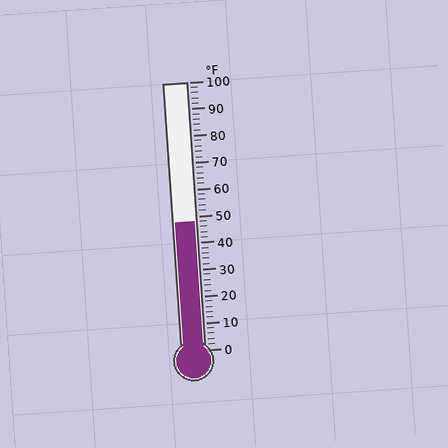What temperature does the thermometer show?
The thermometer shows approximately 48°F.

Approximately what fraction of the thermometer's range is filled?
The thermometer is filled to approximately 50% of its range.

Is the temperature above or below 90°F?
The temperature is below 90°F.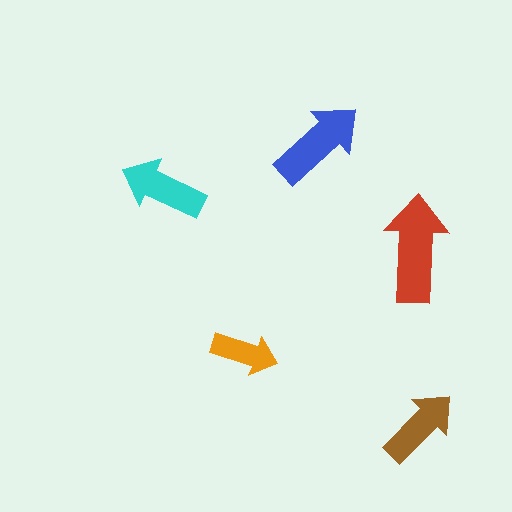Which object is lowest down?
The brown arrow is bottommost.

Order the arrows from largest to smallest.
the red one, the blue one, the cyan one, the brown one, the orange one.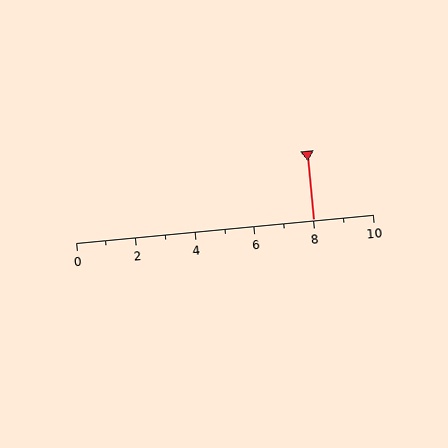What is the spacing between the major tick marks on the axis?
The major ticks are spaced 2 apart.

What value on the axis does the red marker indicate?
The marker indicates approximately 8.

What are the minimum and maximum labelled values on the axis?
The axis runs from 0 to 10.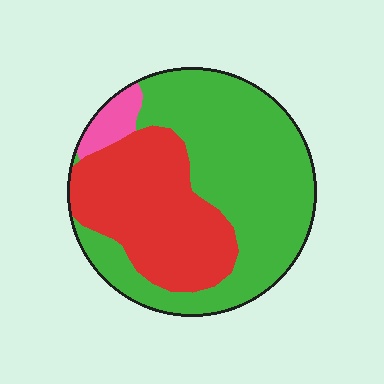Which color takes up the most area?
Green, at roughly 60%.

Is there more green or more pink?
Green.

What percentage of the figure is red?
Red covers 36% of the figure.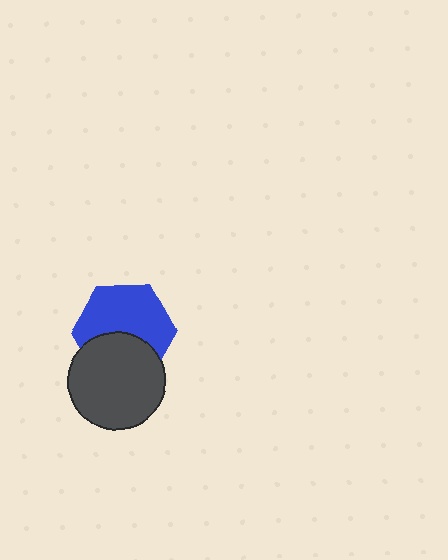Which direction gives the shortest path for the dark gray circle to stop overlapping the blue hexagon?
Moving down gives the shortest separation.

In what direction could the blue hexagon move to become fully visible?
The blue hexagon could move up. That would shift it out from behind the dark gray circle entirely.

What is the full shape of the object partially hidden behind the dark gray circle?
The partially hidden object is a blue hexagon.